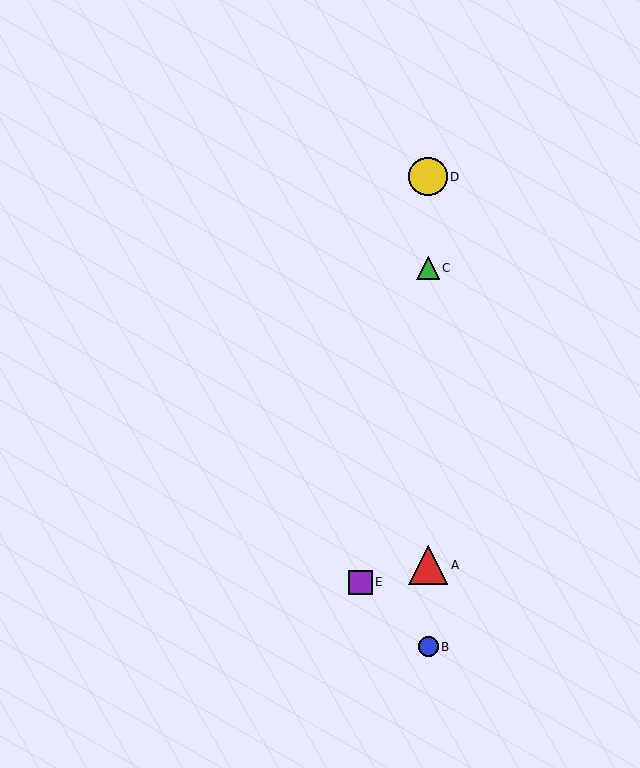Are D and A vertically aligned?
Yes, both are at x≈428.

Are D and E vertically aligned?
No, D is at x≈428 and E is at x≈361.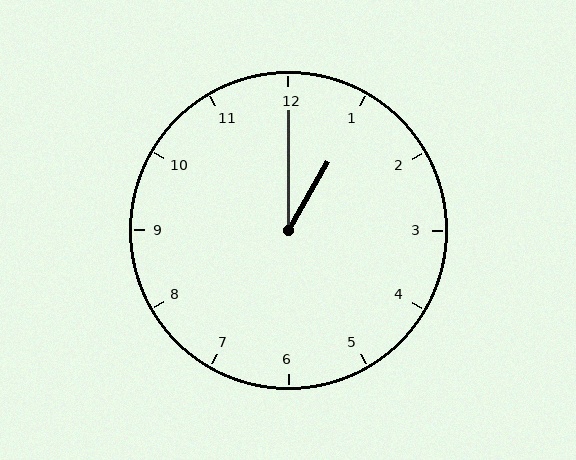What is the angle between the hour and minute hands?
Approximately 30 degrees.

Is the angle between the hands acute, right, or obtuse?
It is acute.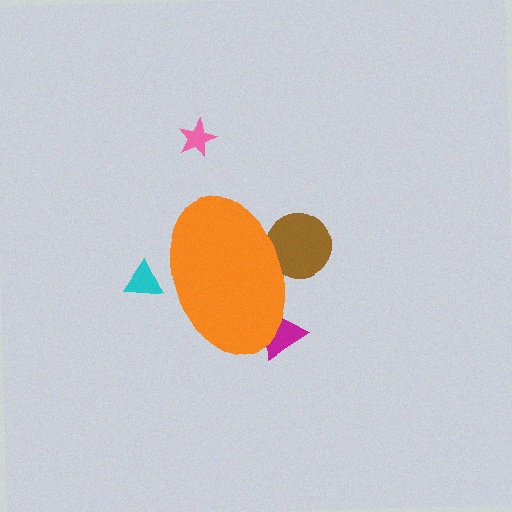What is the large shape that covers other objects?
An orange ellipse.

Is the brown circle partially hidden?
Yes, the brown circle is partially hidden behind the orange ellipse.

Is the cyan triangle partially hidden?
Yes, the cyan triangle is partially hidden behind the orange ellipse.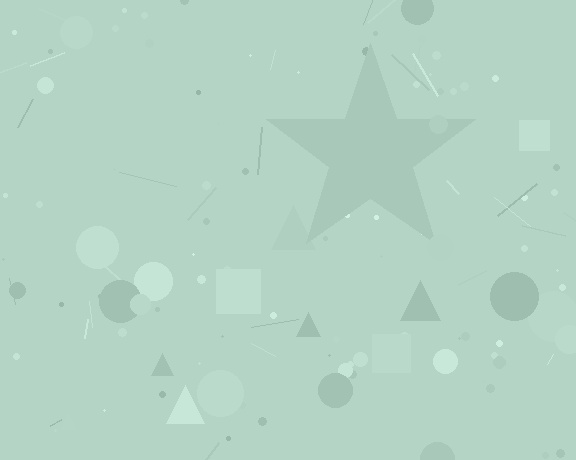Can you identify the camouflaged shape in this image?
The camouflaged shape is a star.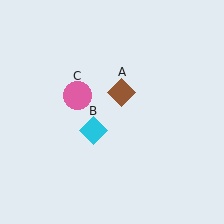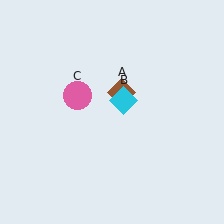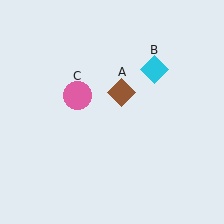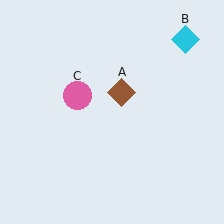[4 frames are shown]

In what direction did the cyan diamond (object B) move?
The cyan diamond (object B) moved up and to the right.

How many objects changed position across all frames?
1 object changed position: cyan diamond (object B).